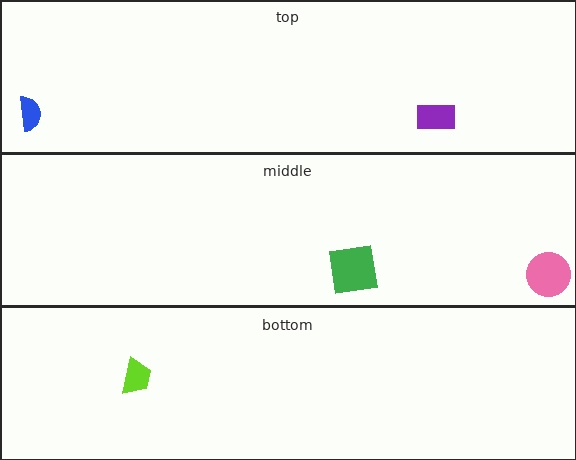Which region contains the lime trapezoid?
The bottom region.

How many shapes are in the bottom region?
1.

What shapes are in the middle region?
The pink circle, the green square.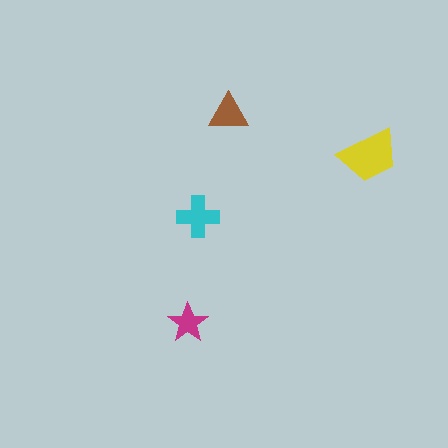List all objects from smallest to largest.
The magenta star, the brown triangle, the cyan cross, the yellow trapezoid.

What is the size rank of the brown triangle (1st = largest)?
3rd.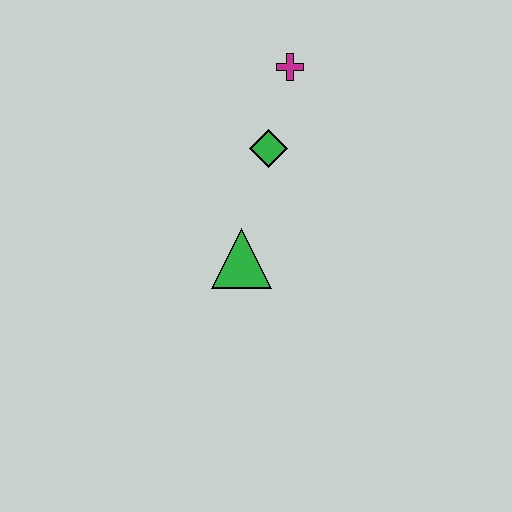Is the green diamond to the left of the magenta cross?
Yes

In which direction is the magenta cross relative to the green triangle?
The magenta cross is above the green triangle.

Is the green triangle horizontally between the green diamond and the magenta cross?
No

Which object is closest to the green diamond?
The magenta cross is closest to the green diamond.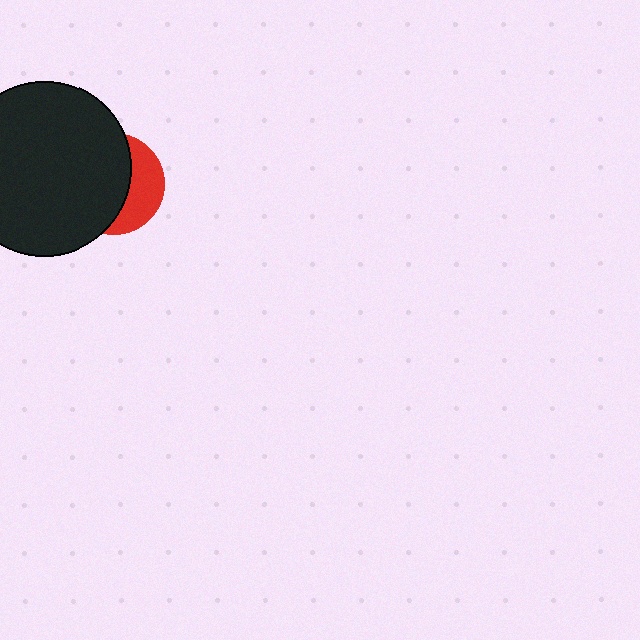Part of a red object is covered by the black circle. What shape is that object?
It is a circle.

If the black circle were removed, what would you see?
You would see the complete red circle.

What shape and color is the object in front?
The object in front is a black circle.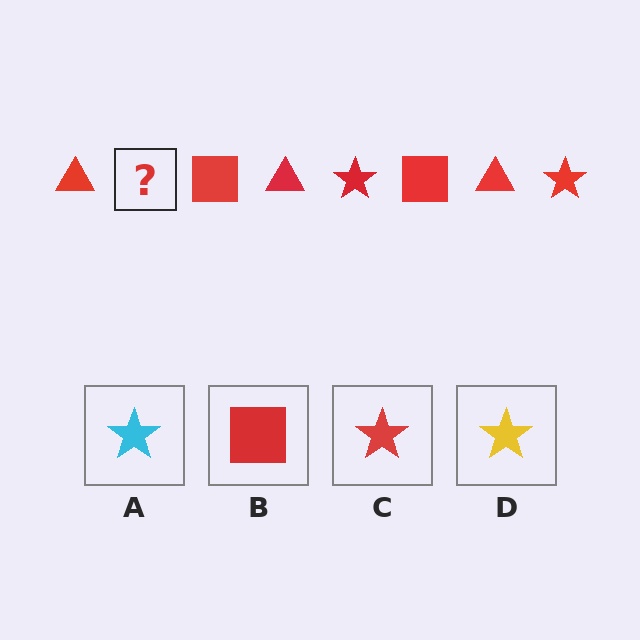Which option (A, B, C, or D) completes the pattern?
C.